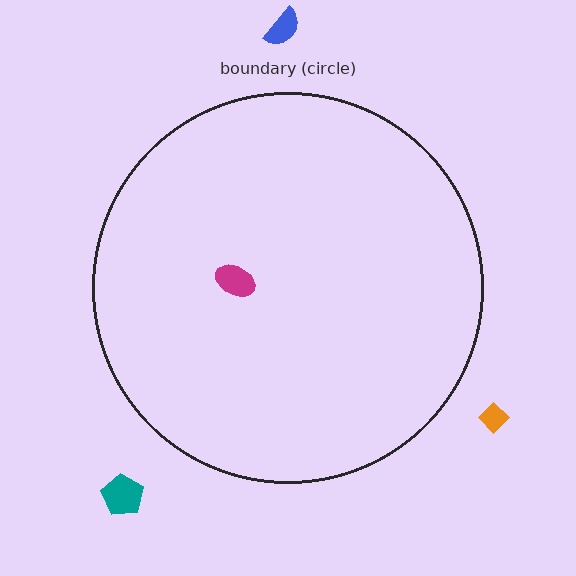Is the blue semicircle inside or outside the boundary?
Outside.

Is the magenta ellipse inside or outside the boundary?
Inside.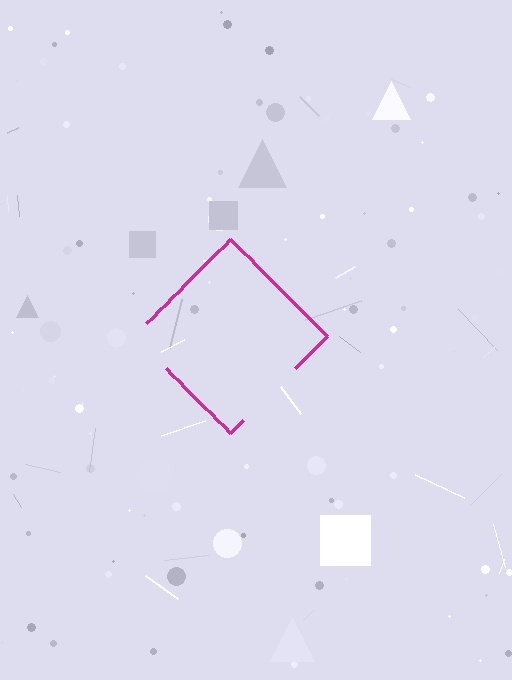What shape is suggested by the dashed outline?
The dashed outline suggests a diamond.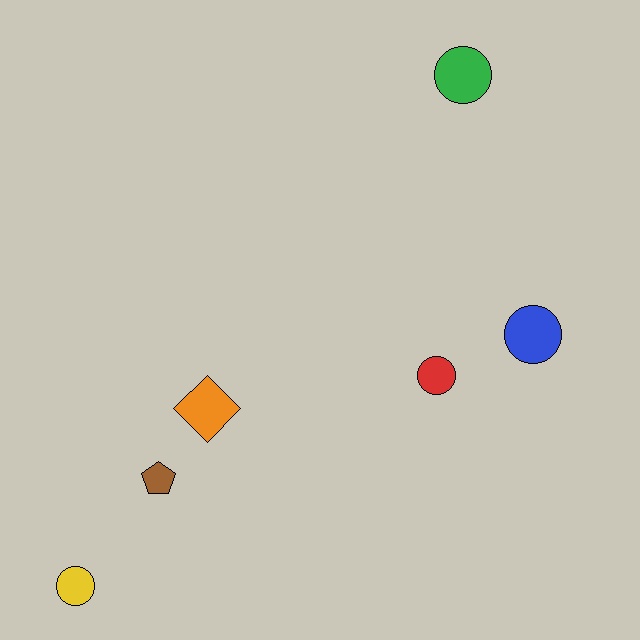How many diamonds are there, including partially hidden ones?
There is 1 diamond.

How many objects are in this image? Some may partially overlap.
There are 6 objects.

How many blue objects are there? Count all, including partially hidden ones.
There is 1 blue object.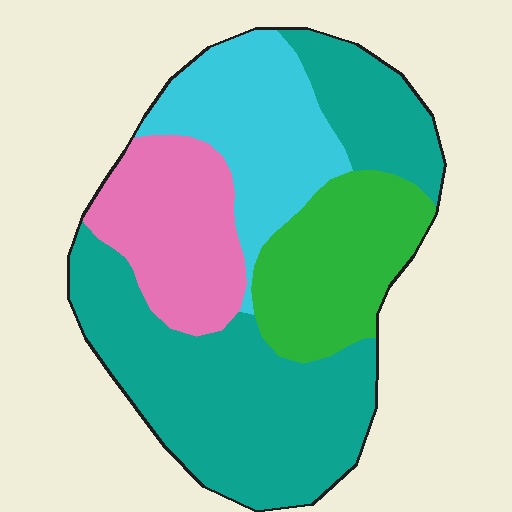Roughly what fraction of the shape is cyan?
Cyan covers around 20% of the shape.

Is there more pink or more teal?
Teal.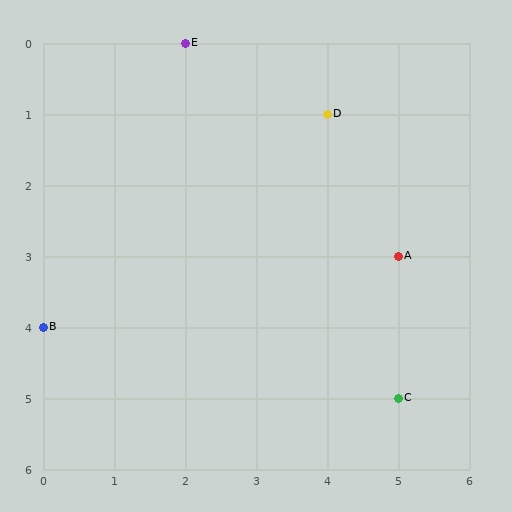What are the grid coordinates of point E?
Point E is at grid coordinates (2, 0).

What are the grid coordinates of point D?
Point D is at grid coordinates (4, 1).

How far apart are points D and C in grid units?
Points D and C are 1 column and 4 rows apart (about 4.1 grid units diagonally).